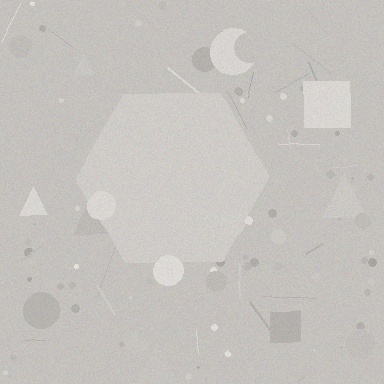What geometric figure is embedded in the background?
A hexagon is embedded in the background.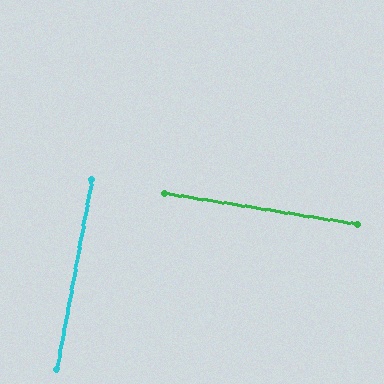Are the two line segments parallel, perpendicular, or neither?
Perpendicular — they meet at approximately 89°.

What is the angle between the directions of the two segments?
Approximately 89 degrees.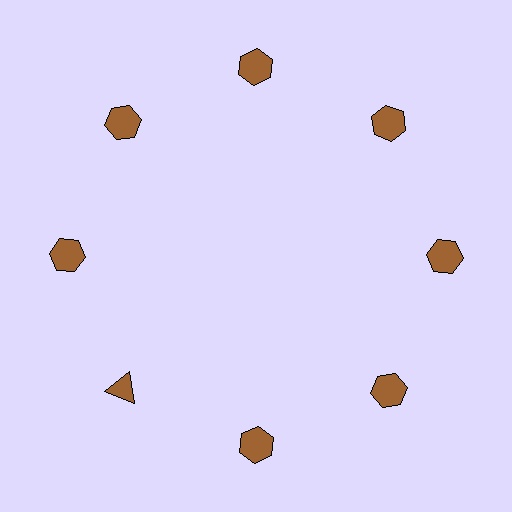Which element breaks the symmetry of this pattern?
The brown triangle at roughly the 8 o'clock position breaks the symmetry. All other shapes are brown hexagons.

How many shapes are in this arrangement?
There are 8 shapes arranged in a ring pattern.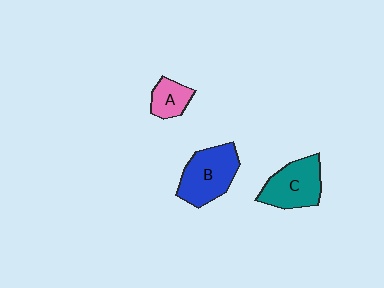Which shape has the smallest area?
Shape A (pink).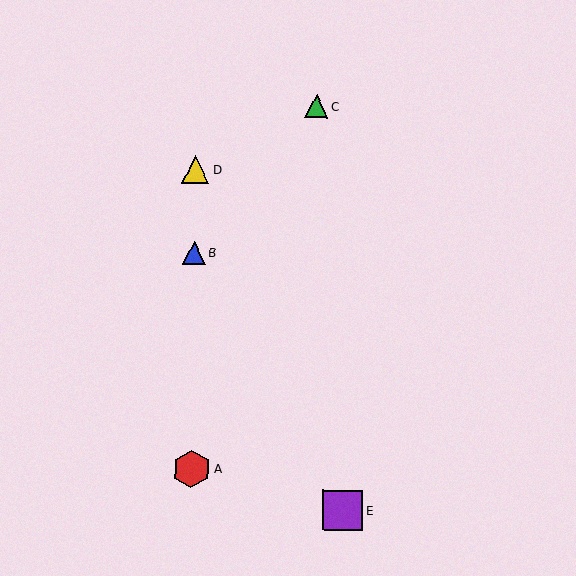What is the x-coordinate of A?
Object A is at x≈192.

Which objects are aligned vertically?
Objects A, B, D are aligned vertically.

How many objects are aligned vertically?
3 objects (A, B, D) are aligned vertically.